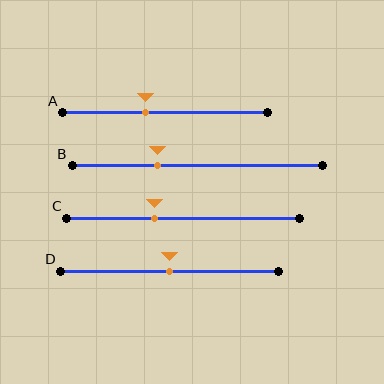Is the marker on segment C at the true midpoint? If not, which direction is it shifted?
No, the marker on segment C is shifted to the left by about 12% of the segment length.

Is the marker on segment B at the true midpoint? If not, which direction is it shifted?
No, the marker on segment B is shifted to the left by about 16% of the segment length.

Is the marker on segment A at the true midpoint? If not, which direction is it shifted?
No, the marker on segment A is shifted to the left by about 10% of the segment length.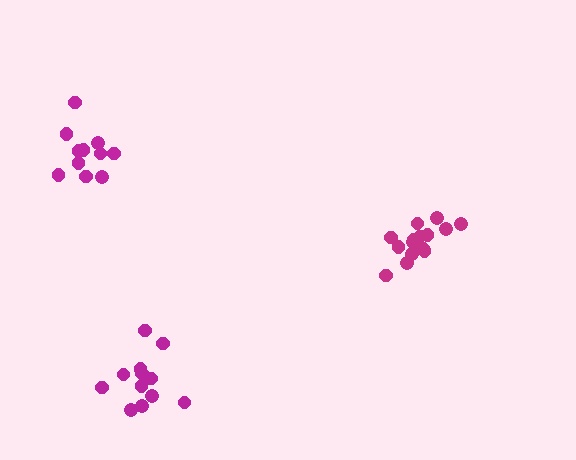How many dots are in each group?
Group 1: 15 dots, Group 2: 11 dots, Group 3: 12 dots (38 total).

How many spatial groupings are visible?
There are 3 spatial groupings.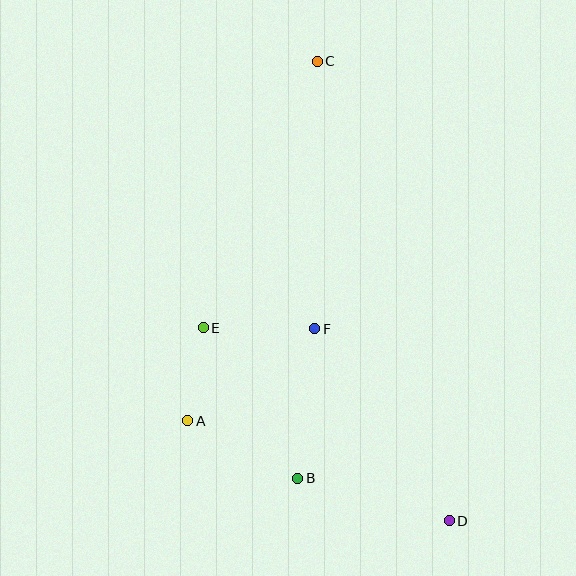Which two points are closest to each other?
Points A and E are closest to each other.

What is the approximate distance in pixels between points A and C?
The distance between A and C is approximately 382 pixels.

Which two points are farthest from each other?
Points C and D are farthest from each other.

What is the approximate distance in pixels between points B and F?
The distance between B and F is approximately 150 pixels.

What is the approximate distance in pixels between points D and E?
The distance between D and E is approximately 313 pixels.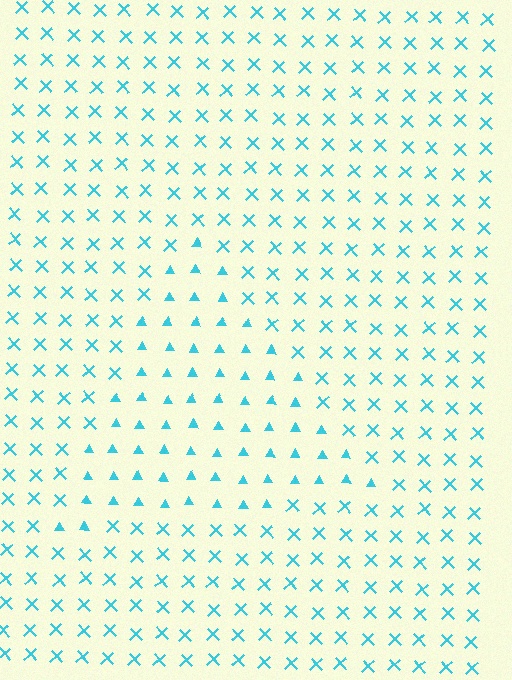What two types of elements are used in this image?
The image uses triangles inside the triangle region and X marks outside it.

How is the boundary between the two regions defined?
The boundary is defined by a change in element shape: triangles inside vs. X marks outside. All elements share the same color and spacing.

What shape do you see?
I see a triangle.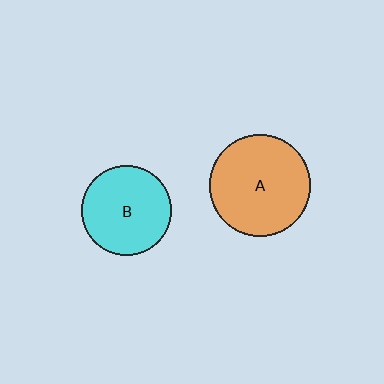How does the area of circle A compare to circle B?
Approximately 1.3 times.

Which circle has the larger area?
Circle A (orange).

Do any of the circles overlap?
No, none of the circles overlap.